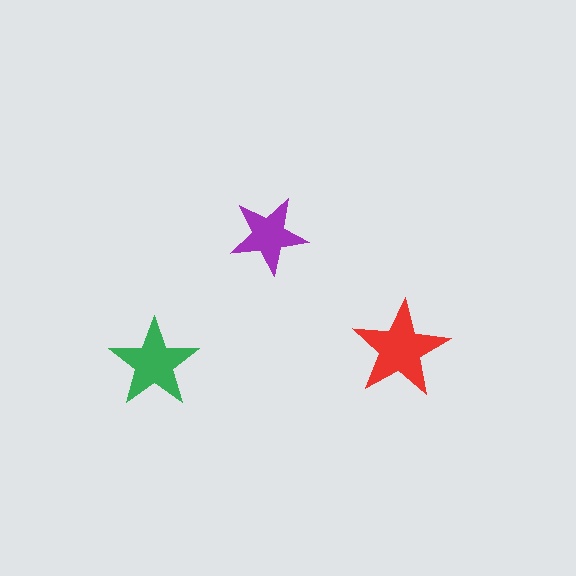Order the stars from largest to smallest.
the red one, the green one, the purple one.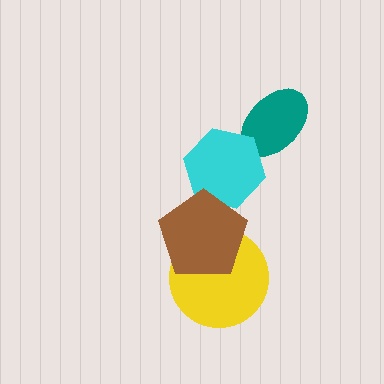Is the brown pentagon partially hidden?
No, no other shape covers it.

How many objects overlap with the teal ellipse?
1 object overlaps with the teal ellipse.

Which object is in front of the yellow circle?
The brown pentagon is in front of the yellow circle.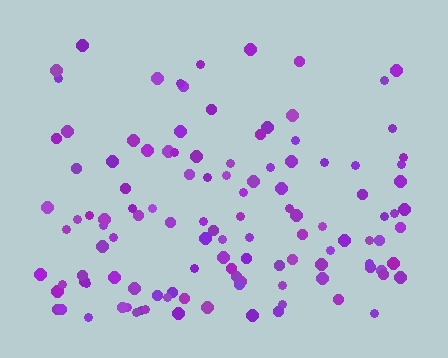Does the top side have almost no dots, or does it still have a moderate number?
Still a moderate number, just noticeably fewer than the bottom.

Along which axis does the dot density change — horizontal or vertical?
Vertical.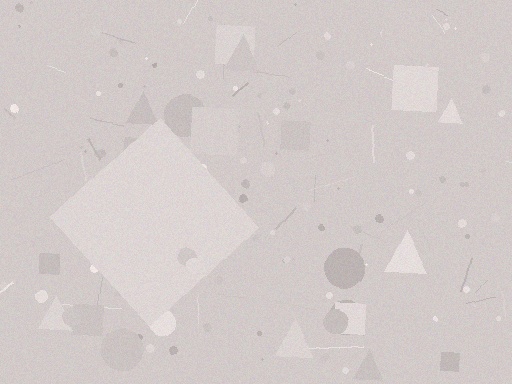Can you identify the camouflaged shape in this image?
The camouflaged shape is a diamond.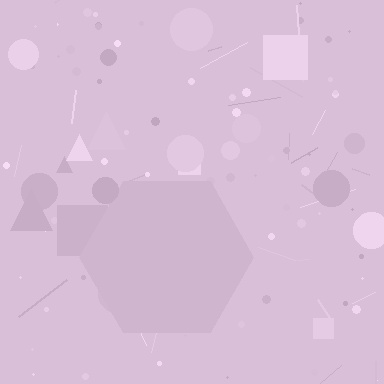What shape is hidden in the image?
A hexagon is hidden in the image.